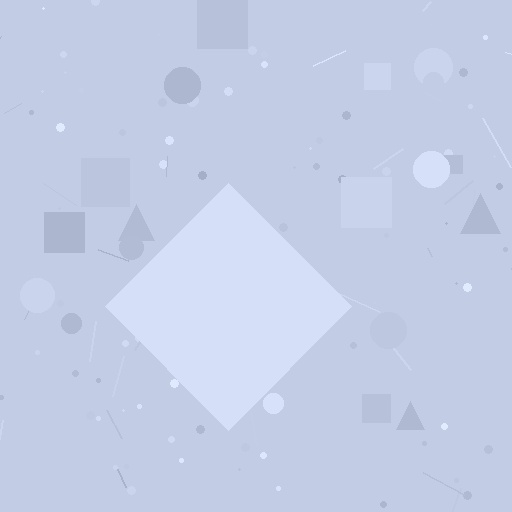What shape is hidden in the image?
A diamond is hidden in the image.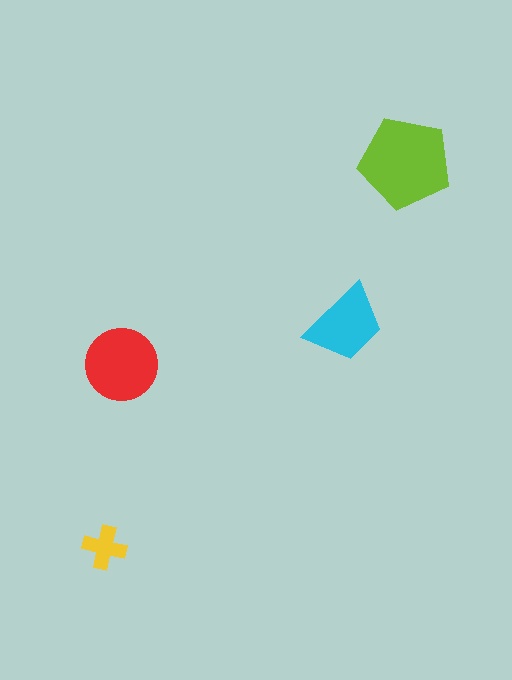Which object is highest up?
The lime pentagon is topmost.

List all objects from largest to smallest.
The lime pentagon, the red circle, the cyan trapezoid, the yellow cross.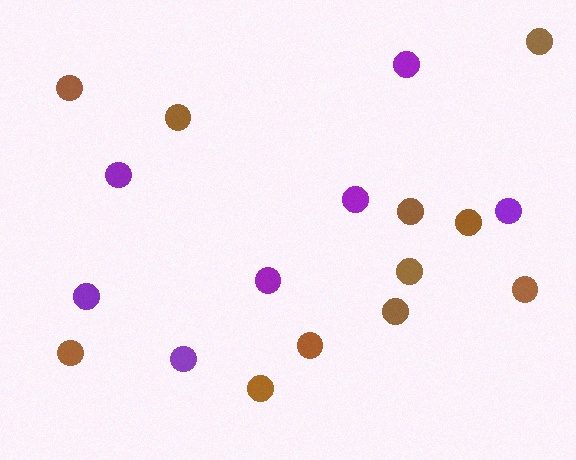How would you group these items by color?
There are 2 groups: one group of brown circles (11) and one group of purple circles (7).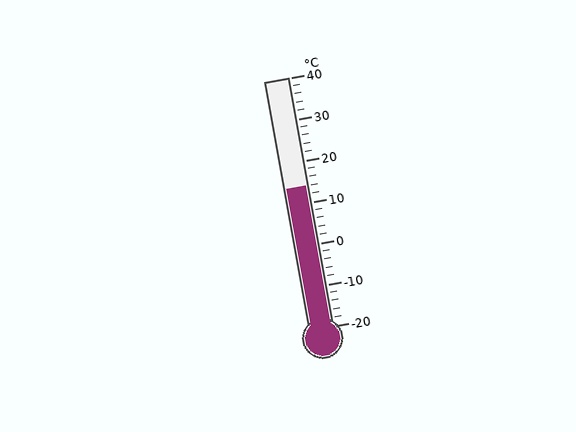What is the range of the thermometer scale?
The thermometer scale ranges from -20°C to 40°C.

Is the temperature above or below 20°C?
The temperature is below 20°C.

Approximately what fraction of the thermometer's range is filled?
The thermometer is filled to approximately 55% of its range.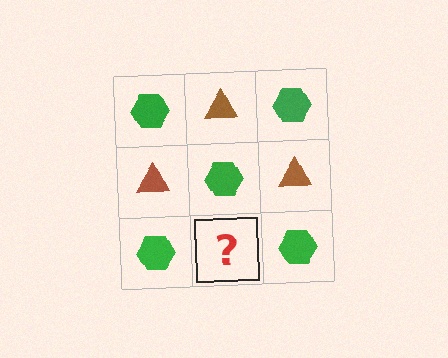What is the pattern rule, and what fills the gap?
The rule is that it alternates green hexagon and brown triangle in a checkerboard pattern. The gap should be filled with a brown triangle.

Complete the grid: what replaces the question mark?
The question mark should be replaced with a brown triangle.